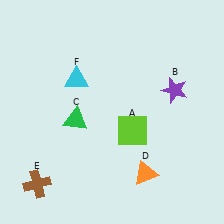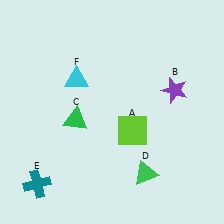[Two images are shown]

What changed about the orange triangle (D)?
In Image 1, D is orange. In Image 2, it changed to green.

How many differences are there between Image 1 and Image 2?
There are 2 differences between the two images.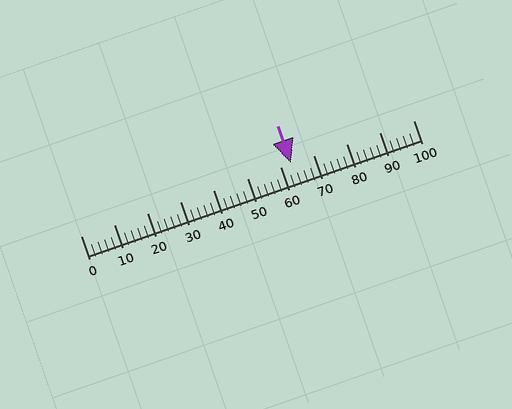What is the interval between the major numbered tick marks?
The major tick marks are spaced 10 units apart.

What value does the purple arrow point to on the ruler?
The purple arrow points to approximately 63.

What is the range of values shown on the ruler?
The ruler shows values from 0 to 100.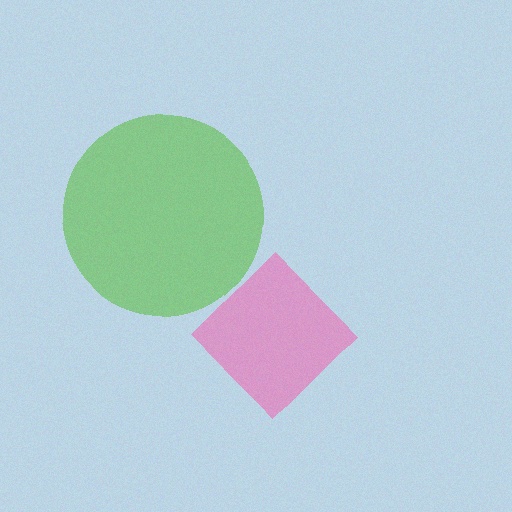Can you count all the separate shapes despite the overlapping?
Yes, there are 2 separate shapes.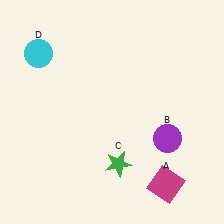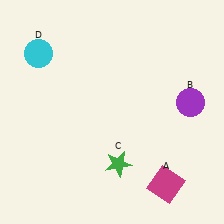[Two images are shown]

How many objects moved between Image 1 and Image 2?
1 object moved between the two images.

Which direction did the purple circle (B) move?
The purple circle (B) moved up.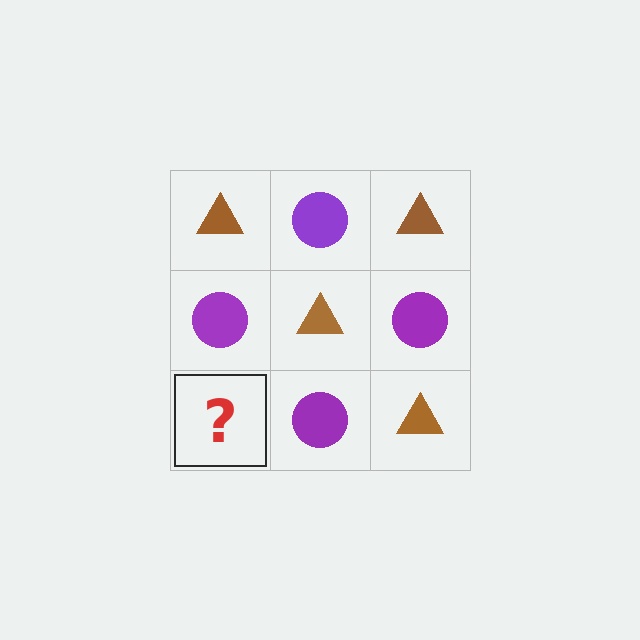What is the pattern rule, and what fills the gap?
The rule is that it alternates brown triangle and purple circle in a checkerboard pattern. The gap should be filled with a brown triangle.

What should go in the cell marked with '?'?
The missing cell should contain a brown triangle.